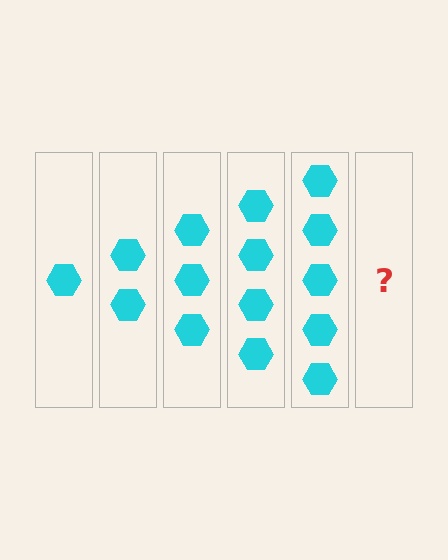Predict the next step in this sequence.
The next step is 6 hexagons.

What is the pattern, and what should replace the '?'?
The pattern is that each step adds one more hexagon. The '?' should be 6 hexagons.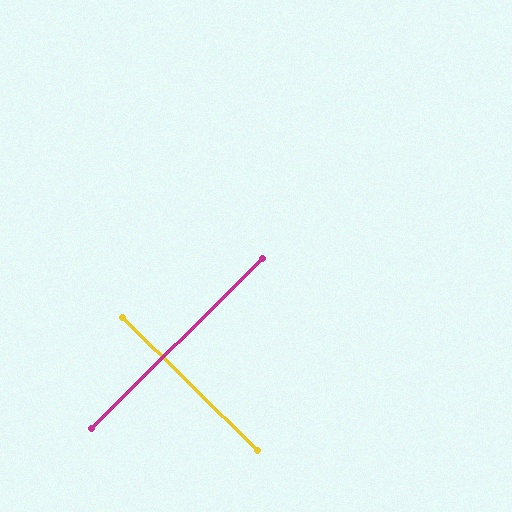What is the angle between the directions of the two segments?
Approximately 89 degrees.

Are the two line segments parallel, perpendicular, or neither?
Perpendicular — they meet at approximately 89°.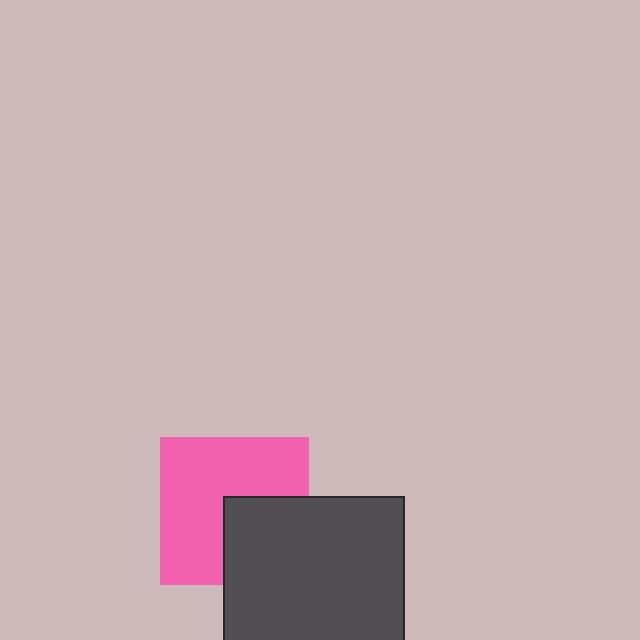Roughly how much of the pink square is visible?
Most of it is visible (roughly 65%).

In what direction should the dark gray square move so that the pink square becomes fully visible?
The dark gray square should move toward the lower-right. That is the shortest direction to clear the overlap and leave the pink square fully visible.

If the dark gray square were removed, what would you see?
You would see the complete pink square.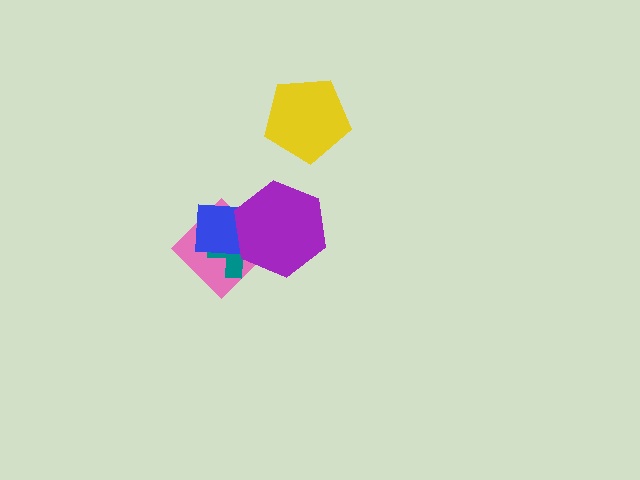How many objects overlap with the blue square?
3 objects overlap with the blue square.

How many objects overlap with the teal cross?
3 objects overlap with the teal cross.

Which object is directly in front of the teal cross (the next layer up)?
The blue square is directly in front of the teal cross.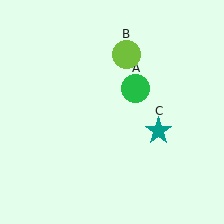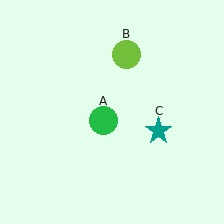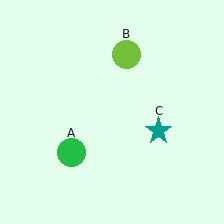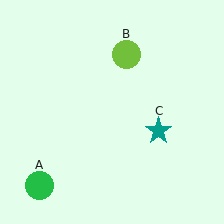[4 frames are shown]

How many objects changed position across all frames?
1 object changed position: green circle (object A).